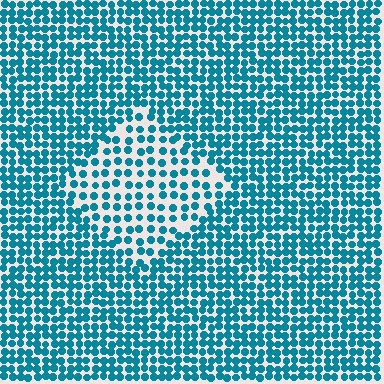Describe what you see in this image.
The image contains small teal elements arranged at two different densities. A diamond-shaped region is visible where the elements are less densely packed than the surrounding area.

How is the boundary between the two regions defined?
The boundary is defined by a change in element density (approximately 1.8x ratio). All elements are the same color, size, and shape.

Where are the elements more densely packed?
The elements are more densely packed outside the diamond boundary.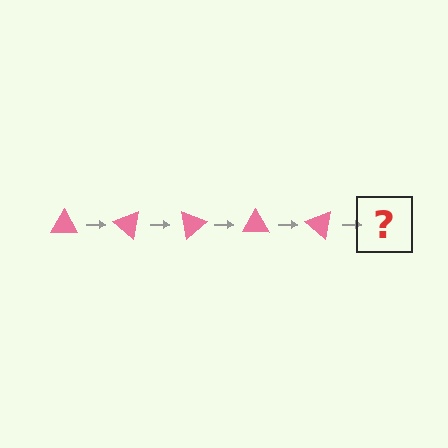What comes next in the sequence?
The next element should be a pink triangle rotated 200 degrees.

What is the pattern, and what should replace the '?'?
The pattern is that the triangle rotates 40 degrees each step. The '?' should be a pink triangle rotated 200 degrees.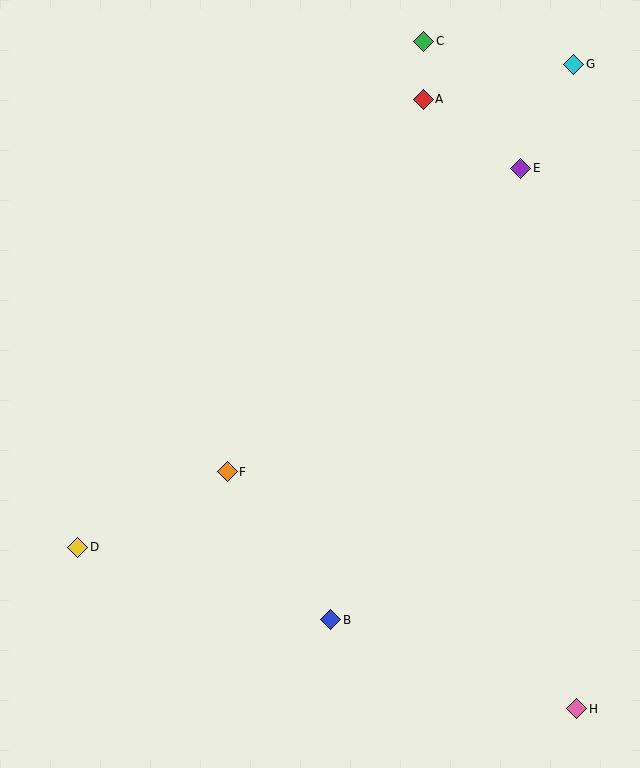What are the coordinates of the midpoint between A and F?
The midpoint between A and F is at (325, 286).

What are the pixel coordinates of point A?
Point A is at (423, 99).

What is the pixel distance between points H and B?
The distance between H and B is 262 pixels.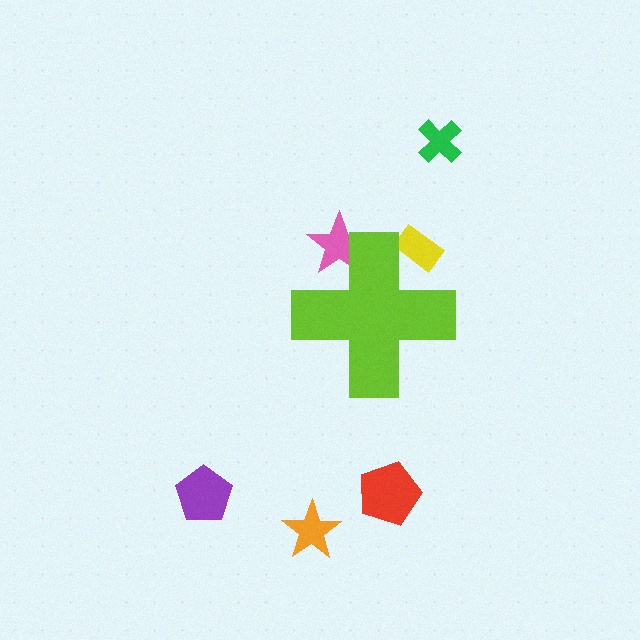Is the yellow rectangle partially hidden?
Yes, the yellow rectangle is partially hidden behind the lime cross.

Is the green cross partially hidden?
No, the green cross is fully visible.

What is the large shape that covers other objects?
A lime cross.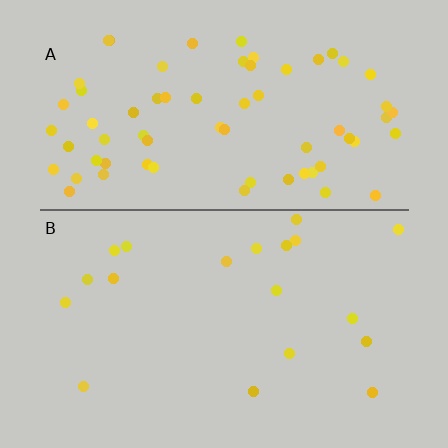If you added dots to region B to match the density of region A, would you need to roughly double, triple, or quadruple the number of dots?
Approximately quadruple.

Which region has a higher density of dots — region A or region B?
A (the top).